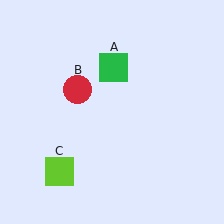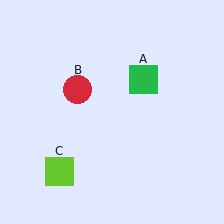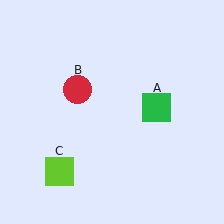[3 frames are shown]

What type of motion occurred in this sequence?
The green square (object A) rotated clockwise around the center of the scene.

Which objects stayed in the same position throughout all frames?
Red circle (object B) and lime square (object C) remained stationary.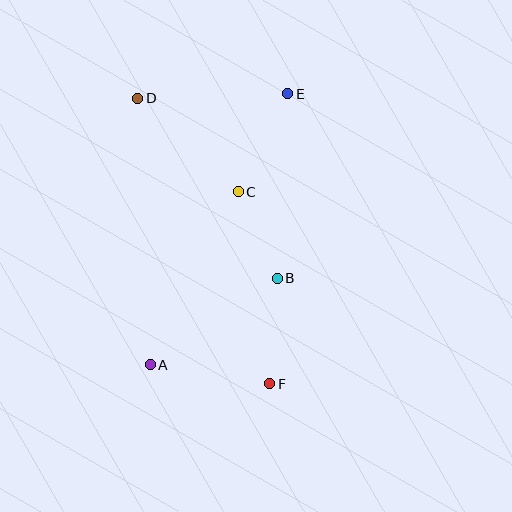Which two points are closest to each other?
Points B and C are closest to each other.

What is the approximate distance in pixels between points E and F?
The distance between E and F is approximately 291 pixels.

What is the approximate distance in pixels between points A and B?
The distance between A and B is approximately 154 pixels.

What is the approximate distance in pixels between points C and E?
The distance between C and E is approximately 110 pixels.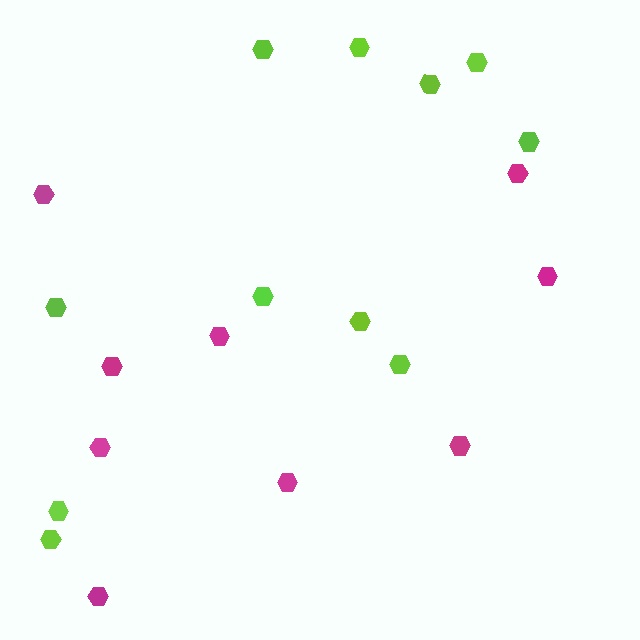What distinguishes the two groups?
There are 2 groups: one group of lime hexagons (11) and one group of magenta hexagons (9).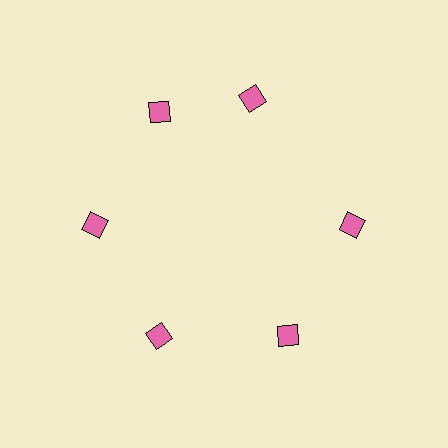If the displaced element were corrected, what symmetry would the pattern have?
It would have 6-fold rotational symmetry — the pattern would map onto itself every 60 degrees.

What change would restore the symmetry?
The symmetry would be restored by rotating it back into even spacing with its neighbors so that all 6 diamonds sit at equal angles and equal distance from the center.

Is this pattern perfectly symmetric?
No. The 6 pink diamonds are arranged in a ring, but one element near the 1 o'clock position is rotated out of alignment along the ring, breaking the 6-fold rotational symmetry.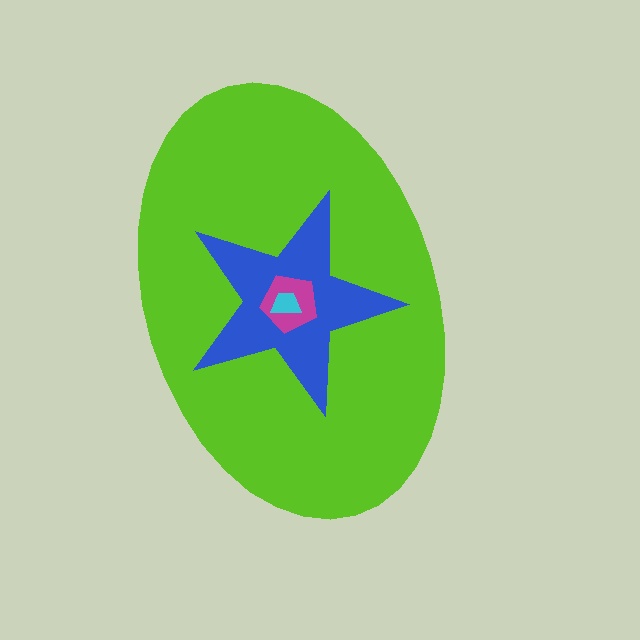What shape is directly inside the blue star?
The magenta pentagon.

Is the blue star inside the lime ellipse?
Yes.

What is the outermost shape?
The lime ellipse.